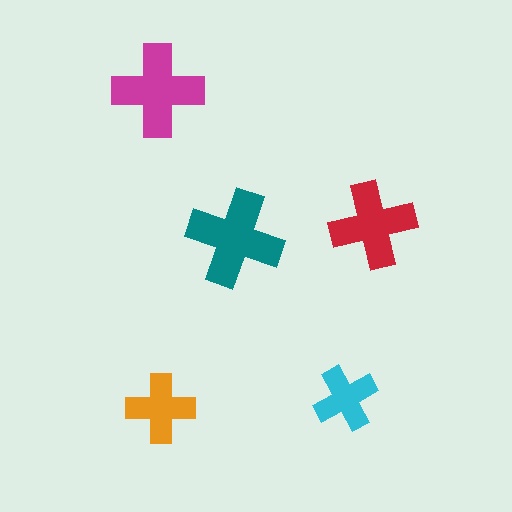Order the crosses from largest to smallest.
the teal one, the magenta one, the red one, the orange one, the cyan one.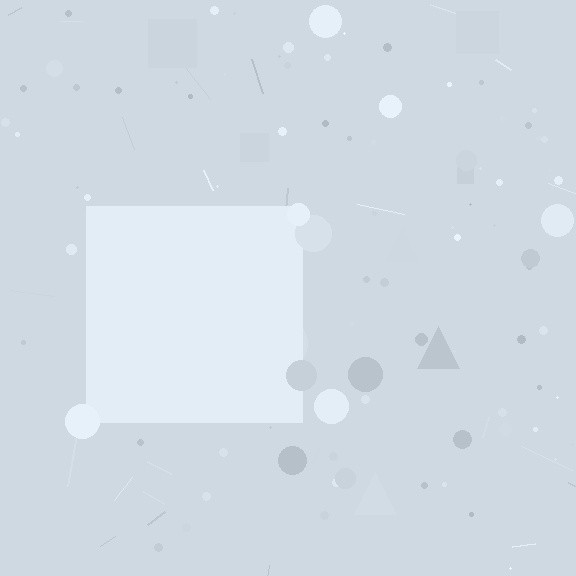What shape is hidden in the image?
A square is hidden in the image.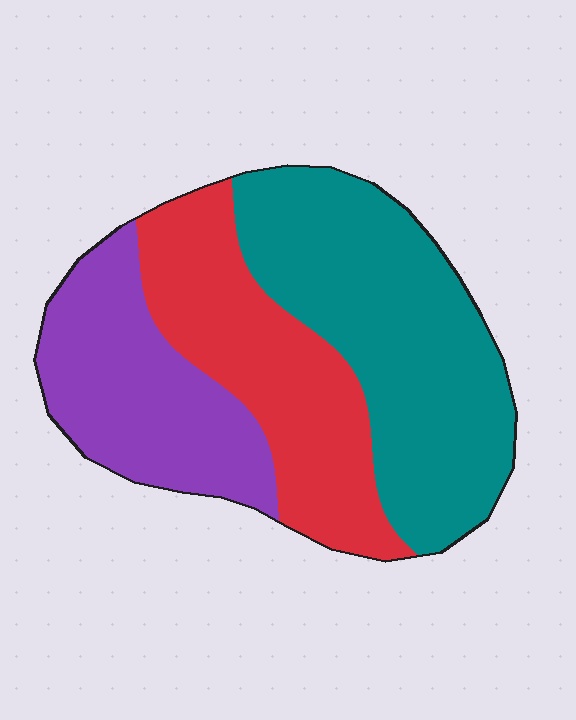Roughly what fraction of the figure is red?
Red takes up about one third (1/3) of the figure.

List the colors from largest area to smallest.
From largest to smallest: teal, red, purple.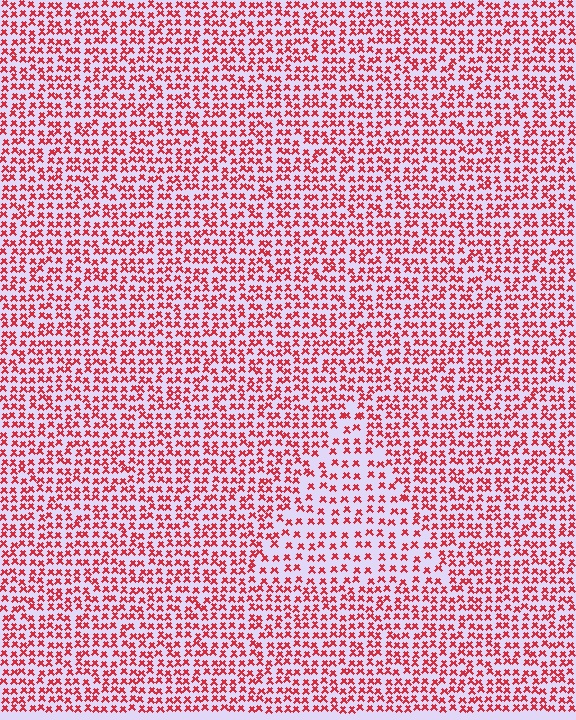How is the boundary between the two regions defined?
The boundary is defined by a change in element density (approximately 1.6x ratio). All elements are the same color, size, and shape.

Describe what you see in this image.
The image contains small red elements arranged at two different densities. A triangle-shaped region is visible where the elements are less densely packed than the surrounding area.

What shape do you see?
I see a triangle.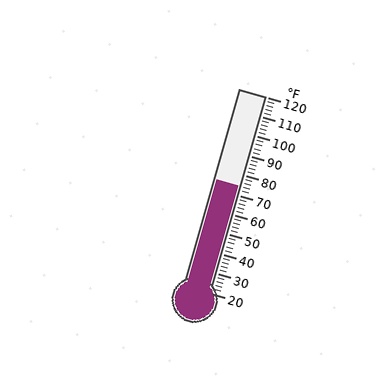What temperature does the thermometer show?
The thermometer shows approximately 74°F.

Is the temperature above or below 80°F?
The temperature is below 80°F.